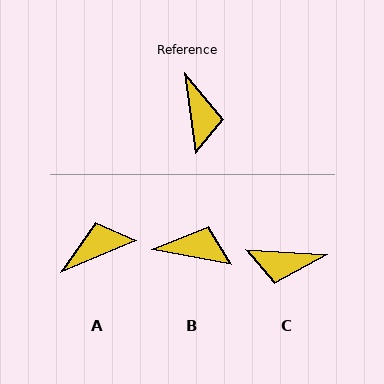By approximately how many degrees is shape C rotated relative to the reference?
Approximately 101 degrees clockwise.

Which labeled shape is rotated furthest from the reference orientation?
A, about 105 degrees away.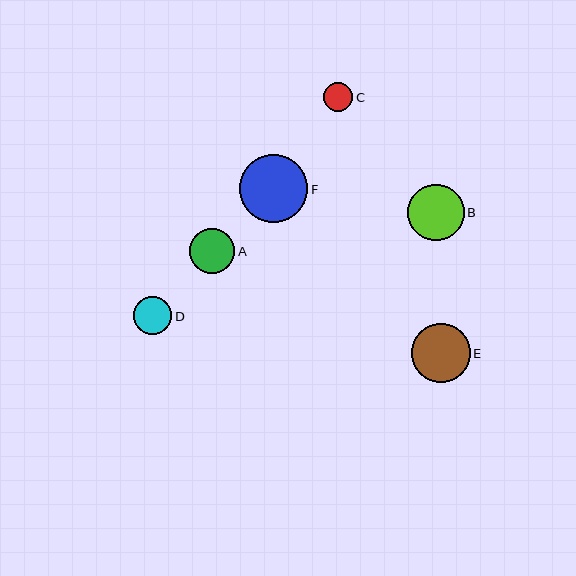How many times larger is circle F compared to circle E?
Circle F is approximately 1.1 times the size of circle E.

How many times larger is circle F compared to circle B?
Circle F is approximately 1.2 times the size of circle B.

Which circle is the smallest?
Circle C is the smallest with a size of approximately 29 pixels.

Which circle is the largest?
Circle F is the largest with a size of approximately 68 pixels.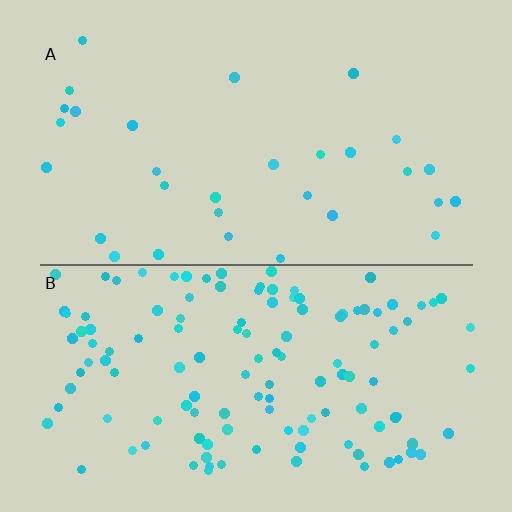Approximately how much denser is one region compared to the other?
Approximately 4.1× — region B over region A.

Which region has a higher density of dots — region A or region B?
B (the bottom).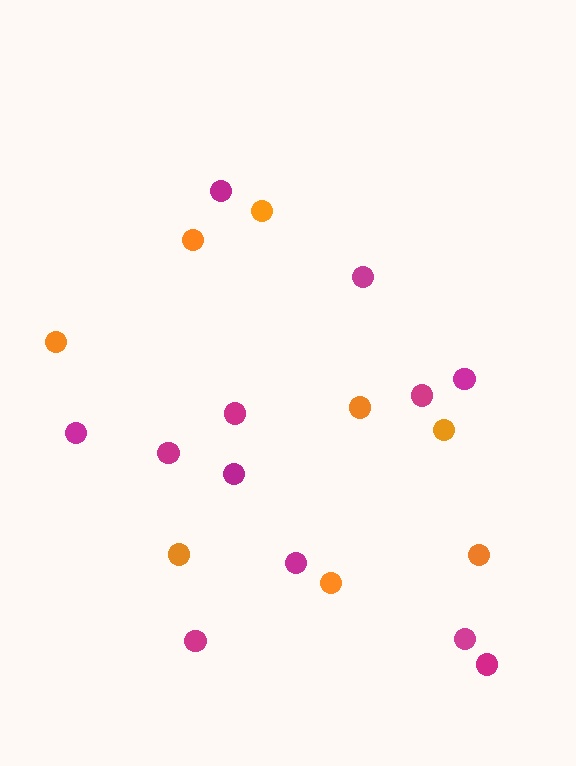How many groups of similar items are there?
There are 2 groups: one group of magenta circles (12) and one group of orange circles (8).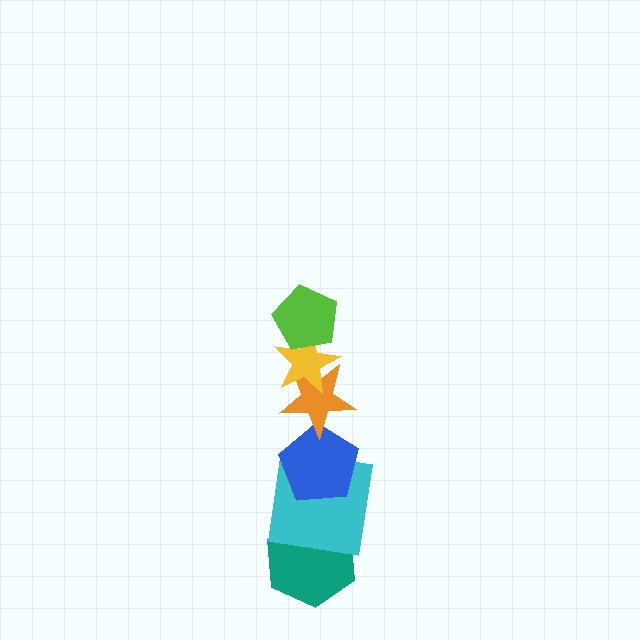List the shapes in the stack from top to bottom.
From top to bottom: the lime pentagon, the yellow star, the orange star, the blue pentagon, the cyan square, the teal hexagon.